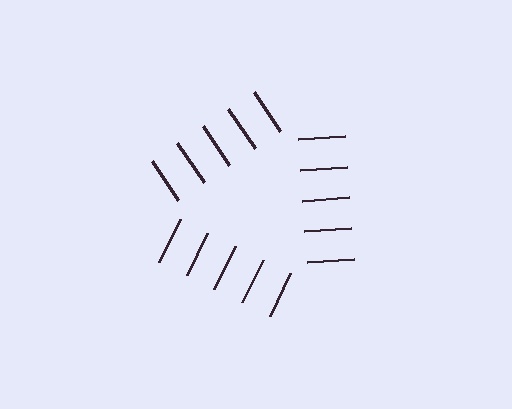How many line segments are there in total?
15 — 5 along each of the 3 edges.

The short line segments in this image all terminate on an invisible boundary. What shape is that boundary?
An illusory triangle — the line segments terminate on its edges but no continuous stroke is drawn.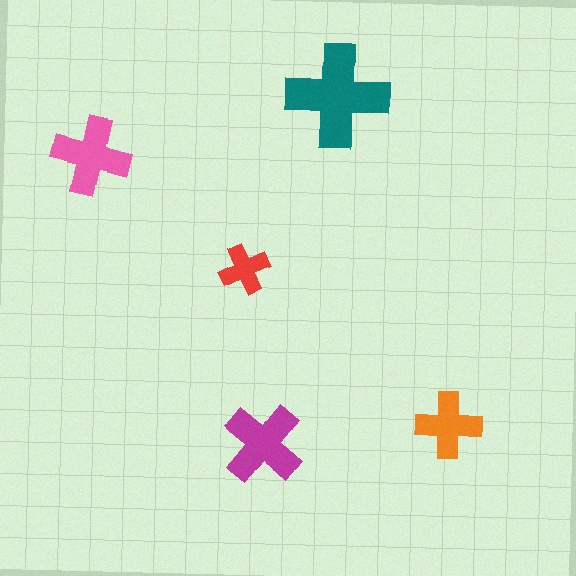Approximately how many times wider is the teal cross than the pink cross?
About 1.5 times wider.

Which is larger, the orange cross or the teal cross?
The teal one.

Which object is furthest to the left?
The pink cross is leftmost.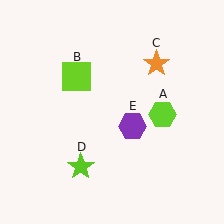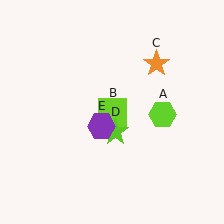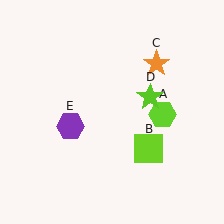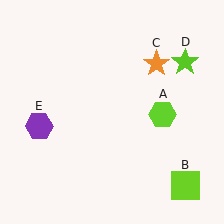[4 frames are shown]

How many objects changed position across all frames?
3 objects changed position: lime square (object B), lime star (object D), purple hexagon (object E).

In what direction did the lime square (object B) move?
The lime square (object B) moved down and to the right.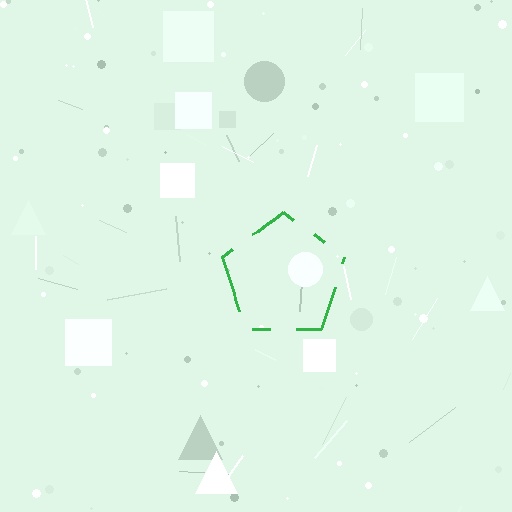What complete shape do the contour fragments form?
The contour fragments form a pentagon.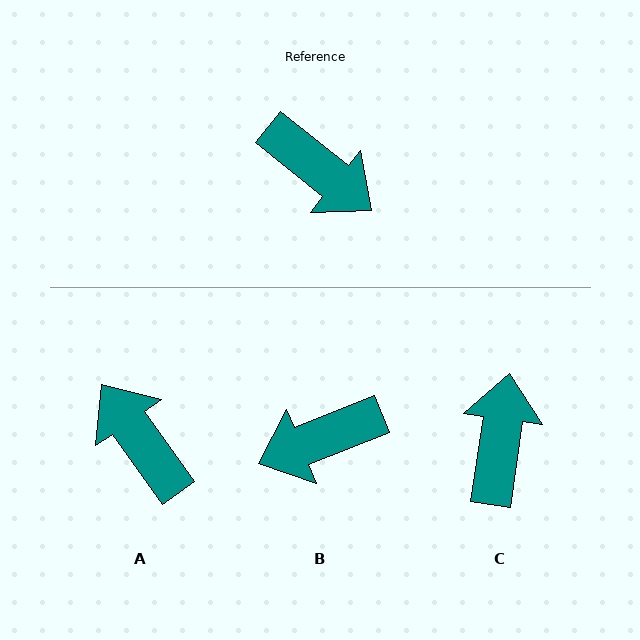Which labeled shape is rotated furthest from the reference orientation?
A, about 164 degrees away.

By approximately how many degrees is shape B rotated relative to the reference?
Approximately 120 degrees clockwise.